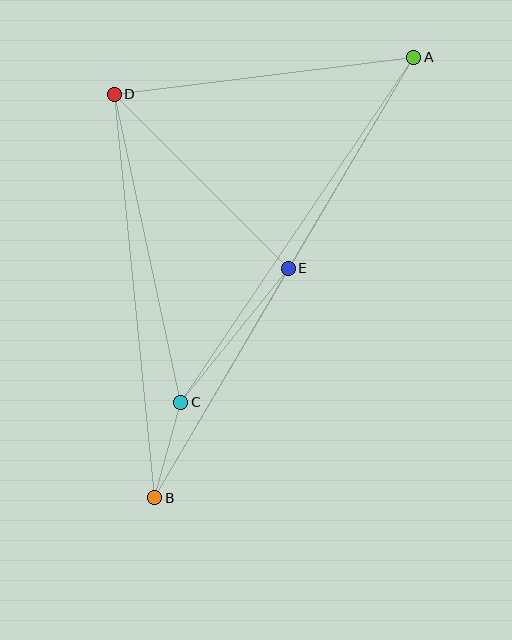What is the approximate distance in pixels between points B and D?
The distance between B and D is approximately 405 pixels.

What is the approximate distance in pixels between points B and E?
The distance between B and E is approximately 265 pixels.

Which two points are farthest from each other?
Points A and B are farthest from each other.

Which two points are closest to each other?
Points B and C are closest to each other.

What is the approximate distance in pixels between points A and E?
The distance between A and E is approximately 246 pixels.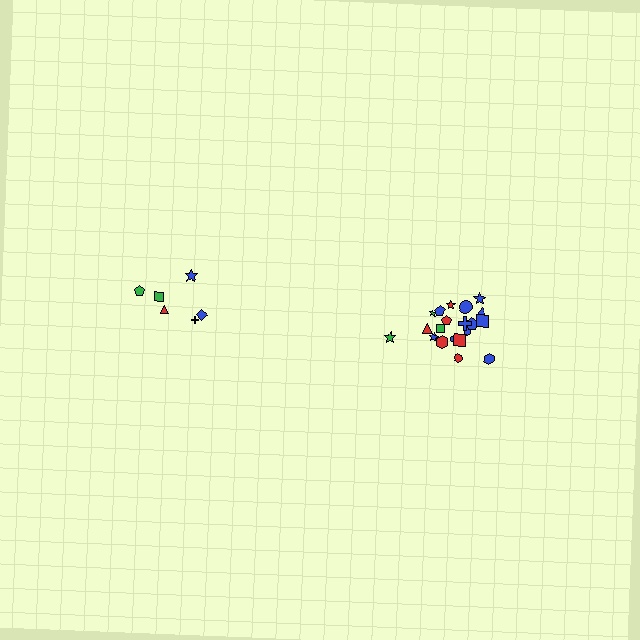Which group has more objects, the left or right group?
The right group.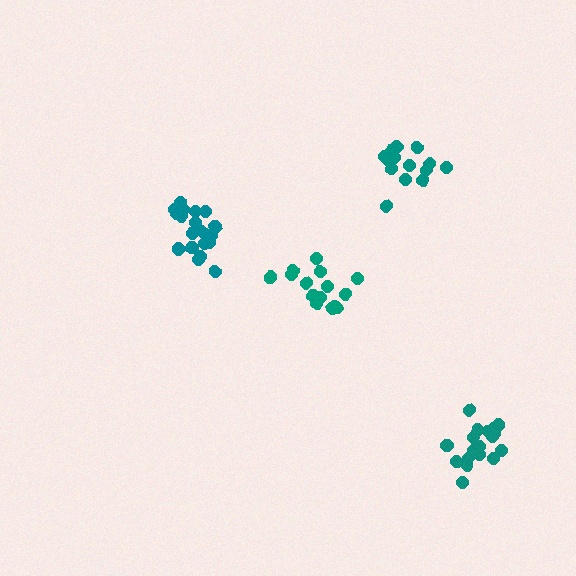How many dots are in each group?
Group 1: 18 dots, Group 2: 15 dots, Group 3: 19 dots, Group 4: 16 dots (68 total).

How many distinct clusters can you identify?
There are 4 distinct clusters.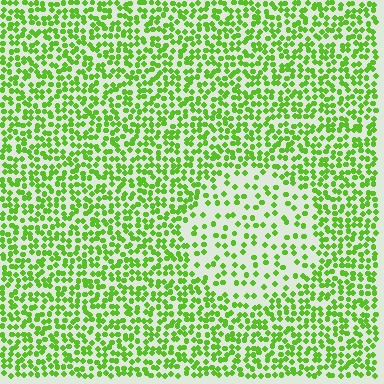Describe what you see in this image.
The image contains small lime elements arranged at two different densities. A circle-shaped region is visible where the elements are less densely packed than the surrounding area.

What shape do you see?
I see a circle.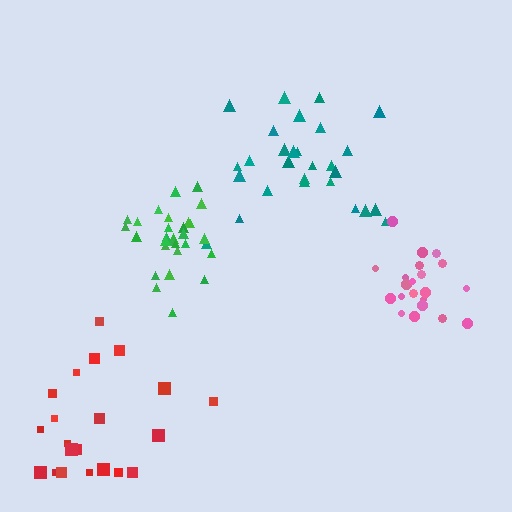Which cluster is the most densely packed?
Pink.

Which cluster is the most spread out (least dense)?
Red.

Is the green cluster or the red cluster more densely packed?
Green.